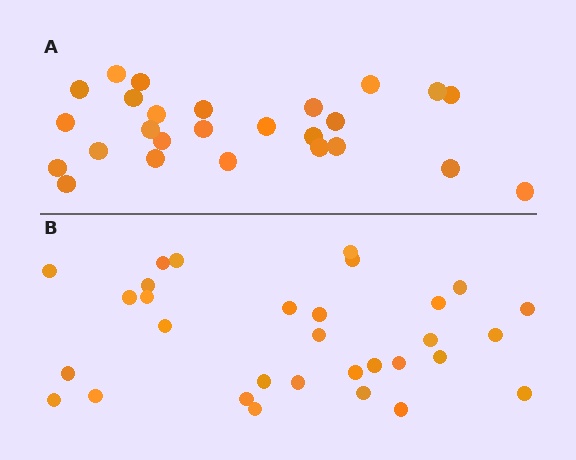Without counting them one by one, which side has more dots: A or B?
Region B (the bottom region) has more dots.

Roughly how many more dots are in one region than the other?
Region B has about 5 more dots than region A.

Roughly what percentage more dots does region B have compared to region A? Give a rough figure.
About 20% more.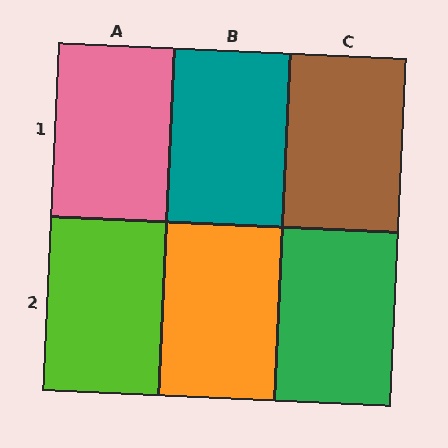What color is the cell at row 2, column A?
Lime.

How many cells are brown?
1 cell is brown.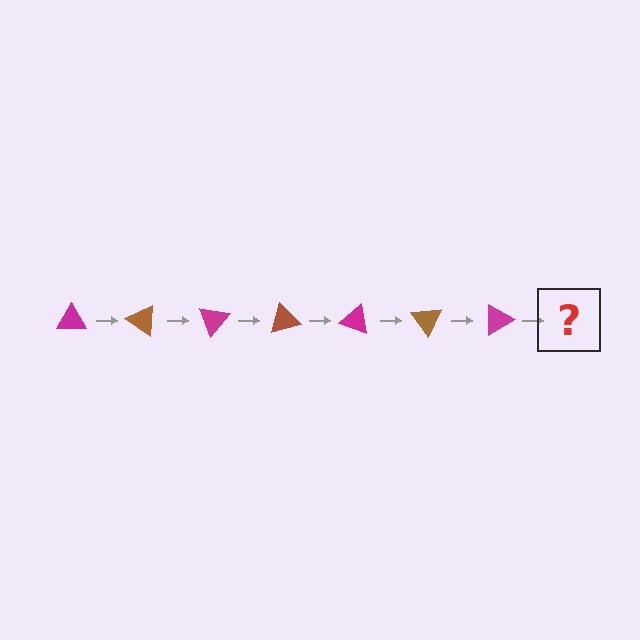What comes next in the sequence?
The next element should be a brown triangle, rotated 245 degrees from the start.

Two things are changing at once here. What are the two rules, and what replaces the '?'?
The two rules are that it rotates 35 degrees each step and the color cycles through magenta and brown. The '?' should be a brown triangle, rotated 245 degrees from the start.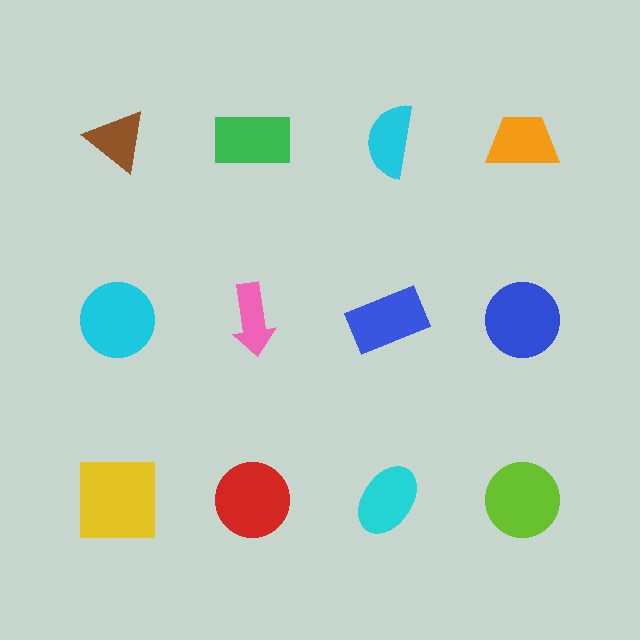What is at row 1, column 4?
An orange trapezoid.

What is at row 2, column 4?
A blue circle.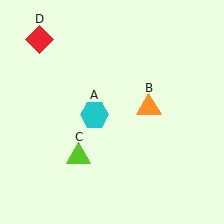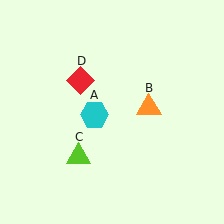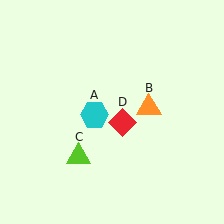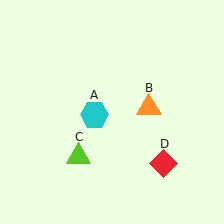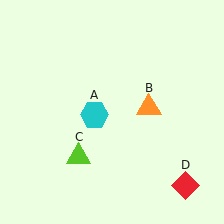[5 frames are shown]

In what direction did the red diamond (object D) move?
The red diamond (object D) moved down and to the right.